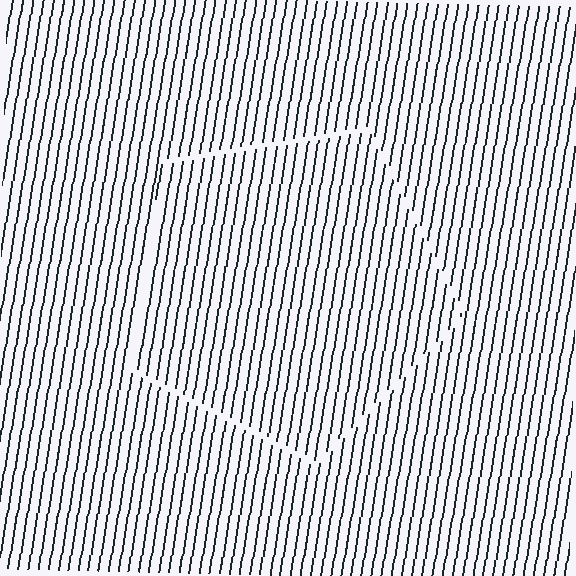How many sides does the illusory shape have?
5 sides — the line-ends trace a pentagon.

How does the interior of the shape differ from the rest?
The interior of the shape contains the same grating, shifted by half a period — the contour is defined by the phase discontinuity where line-ends from the inner and outer gratings abut.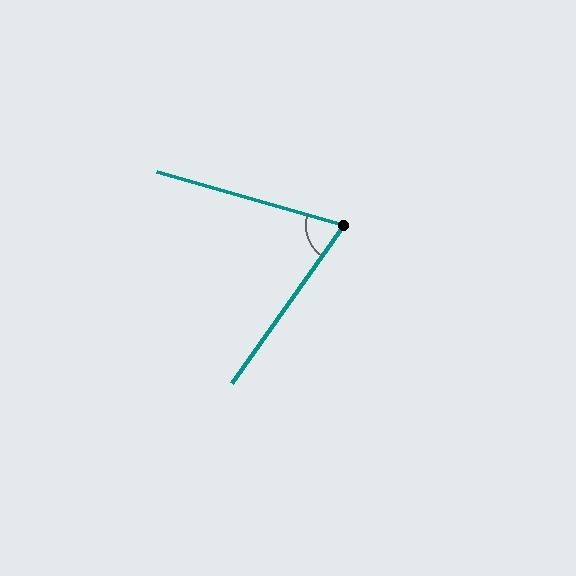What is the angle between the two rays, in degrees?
Approximately 71 degrees.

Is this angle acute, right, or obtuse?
It is acute.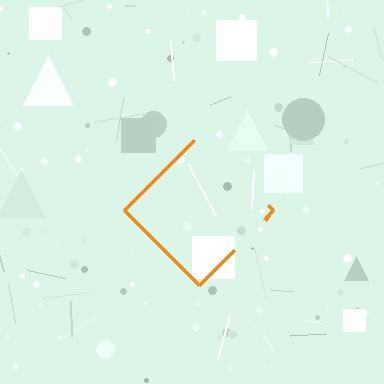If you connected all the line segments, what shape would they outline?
They would outline a diamond.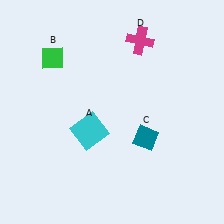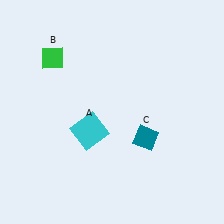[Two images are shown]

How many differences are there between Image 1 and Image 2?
There is 1 difference between the two images.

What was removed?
The magenta cross (D) was removed in Image 2.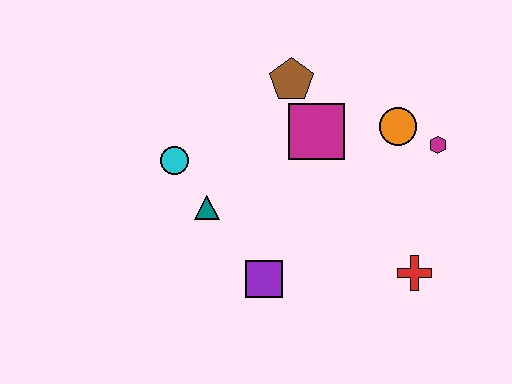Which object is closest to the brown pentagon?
The magenta square is closest to the brown pentagon.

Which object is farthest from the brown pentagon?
The red cross is farthest from the brown pentagon.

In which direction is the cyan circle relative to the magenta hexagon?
The cyan circle is to the left of the magenta hexagon.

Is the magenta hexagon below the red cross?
No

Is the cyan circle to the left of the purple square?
Yes